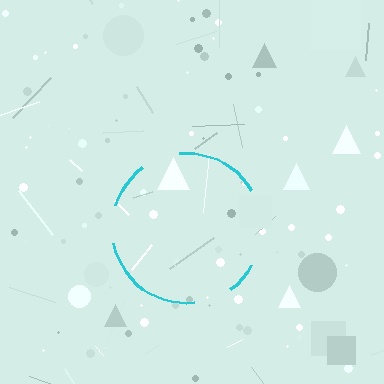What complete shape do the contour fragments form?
The contour fragments form a circle.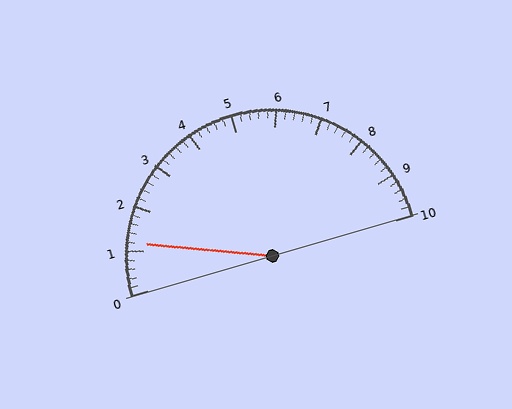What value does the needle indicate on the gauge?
The needle indicates approximately 1.2.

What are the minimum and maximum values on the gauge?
The gauge ranges from 0 to 10.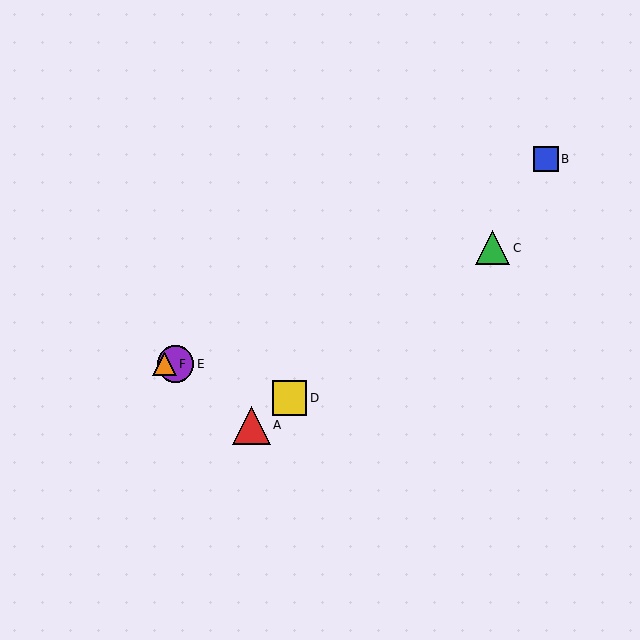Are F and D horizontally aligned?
No, F is at y≈364 and D is at y≈398.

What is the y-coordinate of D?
Object D is at y≈398.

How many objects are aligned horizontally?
2 objects (E, F) are aligned horizontally.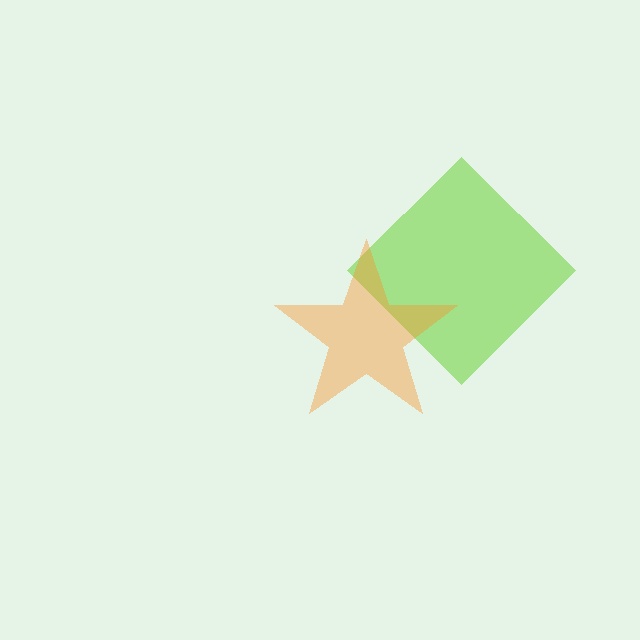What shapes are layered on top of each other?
The layered shapes are: a lime diamond, an orange star.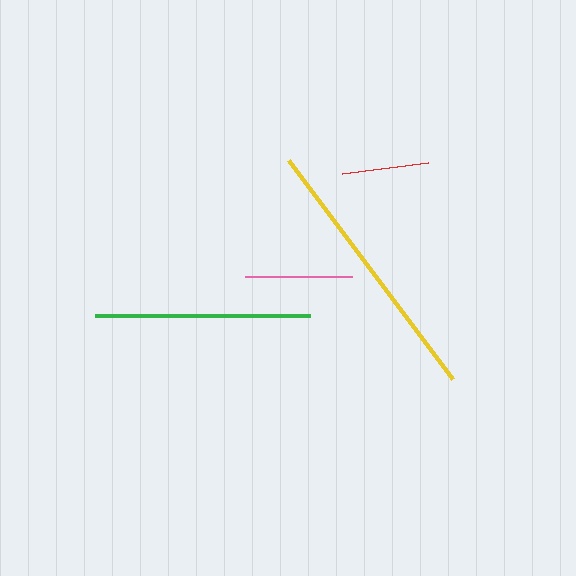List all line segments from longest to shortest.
From longest to shortest: yellow, green, pink, red.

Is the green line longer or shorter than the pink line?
The green line is longer than the pink line.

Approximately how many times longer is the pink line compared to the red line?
The pink line is approximately 1.2 times the length of the red line.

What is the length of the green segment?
The green segment is approximately 215 pixels long.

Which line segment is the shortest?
The red line is the shortest at approximately 87 pixels.